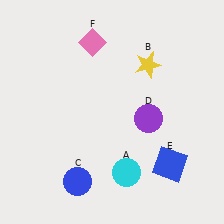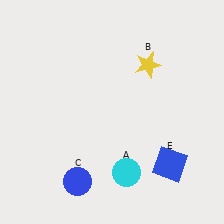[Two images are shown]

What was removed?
The purple circle (D), the pink diamond (F) were removed in Image 2.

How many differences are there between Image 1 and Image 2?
There are 2 differences between the two images.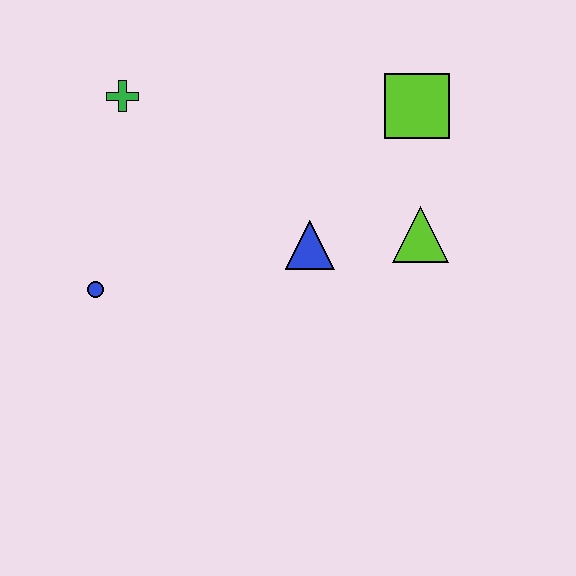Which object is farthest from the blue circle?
The lime square is farthest from the blue circle.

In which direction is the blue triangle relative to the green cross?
The blue triangle is to the right of the green cross.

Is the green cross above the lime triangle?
Yes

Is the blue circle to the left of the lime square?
Yes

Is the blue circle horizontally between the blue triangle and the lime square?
No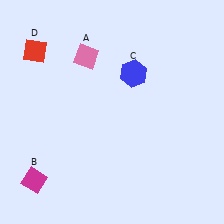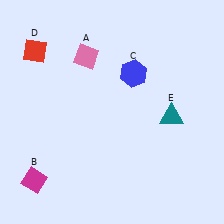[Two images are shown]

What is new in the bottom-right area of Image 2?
A teal triangle (E) was added in the bottom-right area of Image 2.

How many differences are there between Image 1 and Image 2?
There is 1 difference between the two images.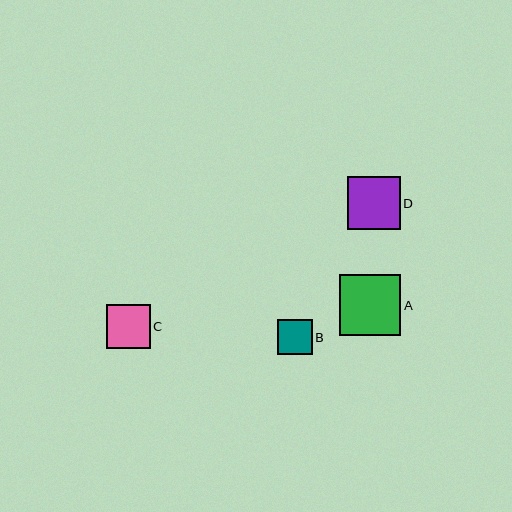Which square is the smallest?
Square B is the smallest with a size of approximately 35 pixels.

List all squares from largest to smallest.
From largest to smallest: A, D, C, B.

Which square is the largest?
Square A is the largest with a size of approximately 61 pixels.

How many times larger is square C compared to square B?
Square C is approximately 1.3 times the size of square B.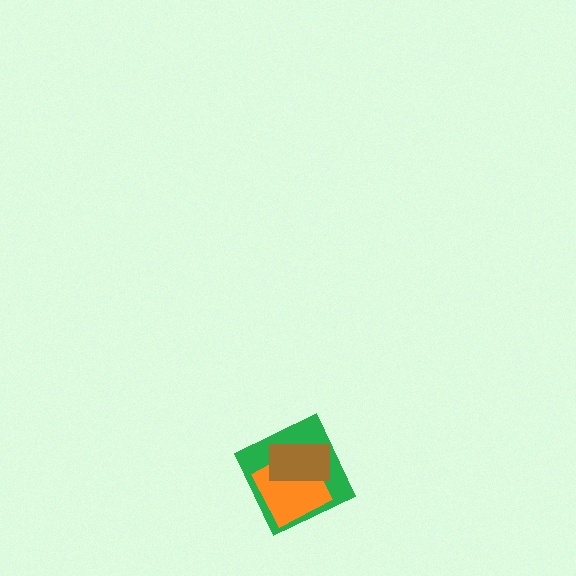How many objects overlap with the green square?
2 objects overlap with the green square.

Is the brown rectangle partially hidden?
No, no other shape covers it.